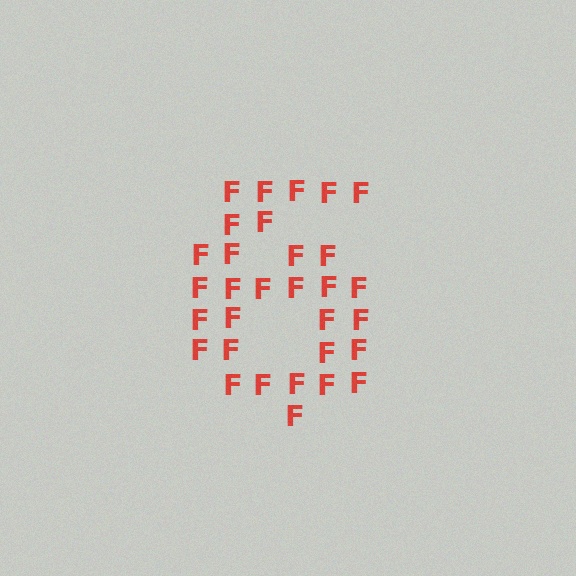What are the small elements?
The small elements are letter F's.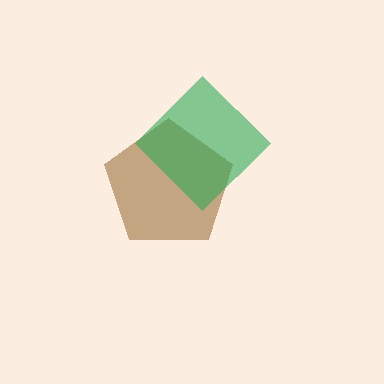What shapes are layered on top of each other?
The layered shapes are: a brown pentagon, a green diamond.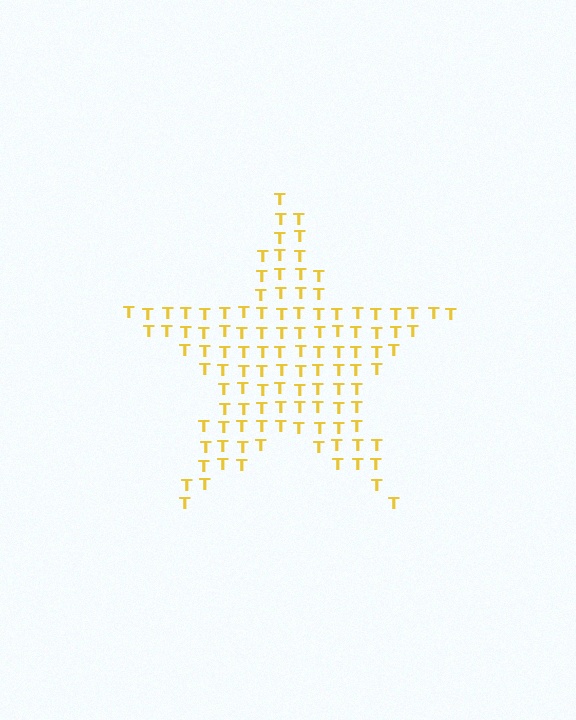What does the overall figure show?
The overall figure shows a star.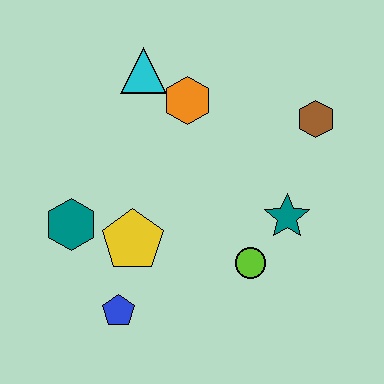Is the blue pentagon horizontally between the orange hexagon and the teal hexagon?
Yes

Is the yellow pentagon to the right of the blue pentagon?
Yes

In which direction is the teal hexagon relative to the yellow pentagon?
The teal hexagon is to the left of the yellow pentagon.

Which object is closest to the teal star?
The lime circle is closest to the teal star.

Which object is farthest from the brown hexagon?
The blue pentagon is farthest from the brown hexagon.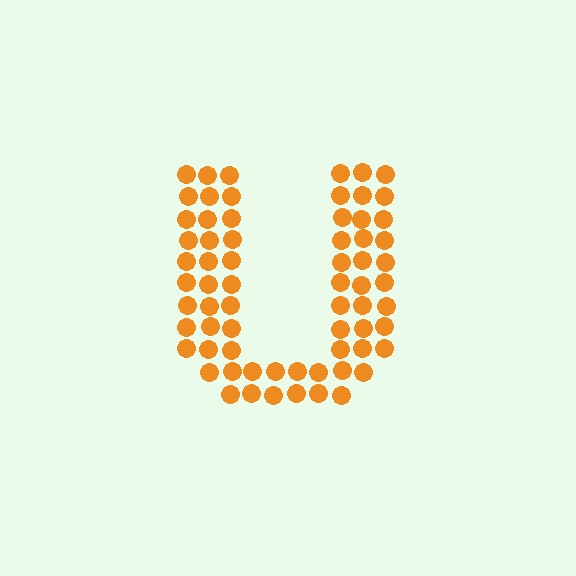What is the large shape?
The large shape is the letter U.